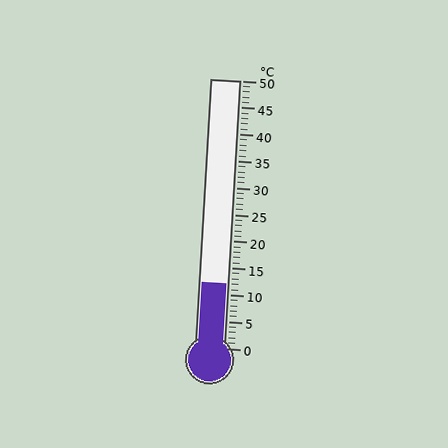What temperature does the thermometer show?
The thermometer shows approximately 12°C.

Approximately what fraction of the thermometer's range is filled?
The thermometer is filled to approximately 25% of its range.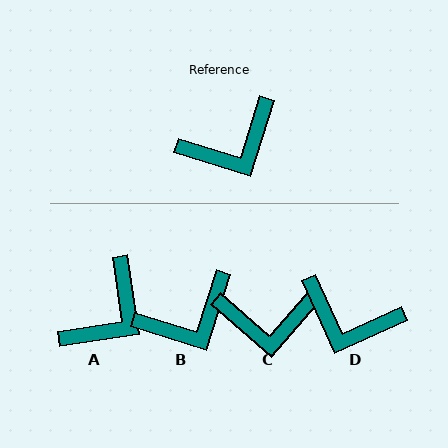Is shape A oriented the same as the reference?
No, it is off by about 26 degrees.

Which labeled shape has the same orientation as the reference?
B.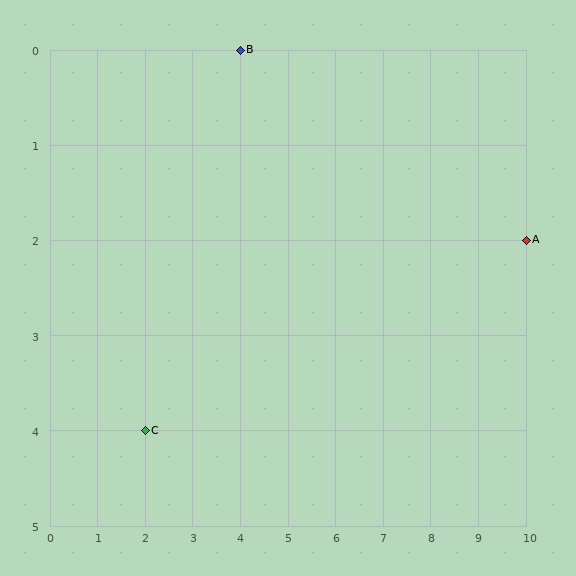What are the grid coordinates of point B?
Point B is at grid coordinates (4, 0).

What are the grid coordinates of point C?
Point C is at grid coordinates (2, 4).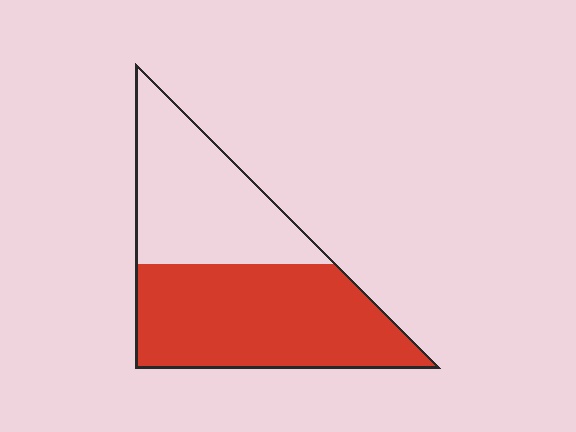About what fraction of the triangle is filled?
About three fifths (3/5).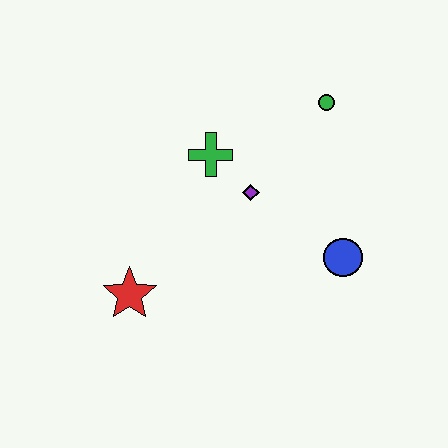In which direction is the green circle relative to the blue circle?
The green circle is above the blue circle.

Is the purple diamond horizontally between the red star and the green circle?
Yes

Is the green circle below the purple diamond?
No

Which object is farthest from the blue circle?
The red star is farthest from the blue circle.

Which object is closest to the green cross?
The purple diamond is closest to the green cross.